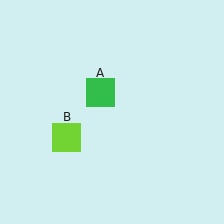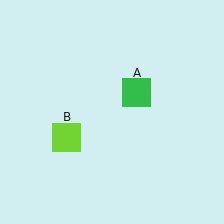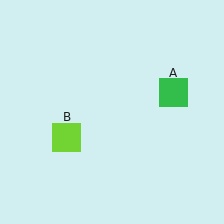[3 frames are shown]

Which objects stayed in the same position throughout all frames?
Lime square (object B) remained stationary.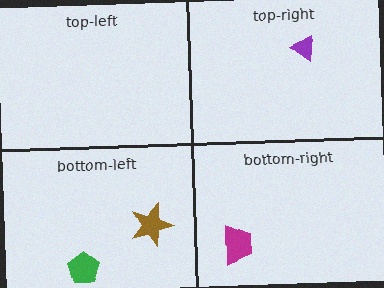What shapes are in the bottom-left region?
The brown star, the green pentagon.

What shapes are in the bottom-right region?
The magenta trapezoid.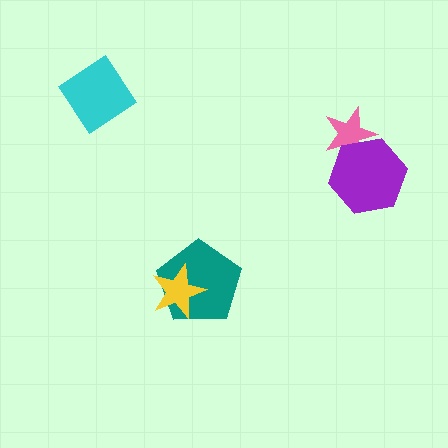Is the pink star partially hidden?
Yes, it is partially covered by another shape.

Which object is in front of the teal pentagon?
The yellow star is in front of the teal pentagon.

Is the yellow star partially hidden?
No, no other shape covers it.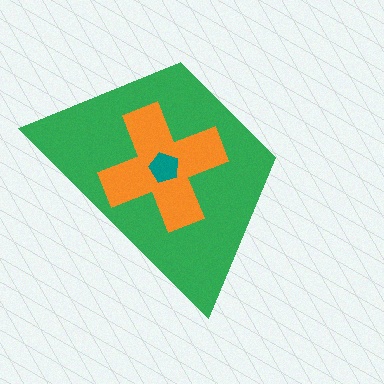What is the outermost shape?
The green trapezoid.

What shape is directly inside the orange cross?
The teal pentagon.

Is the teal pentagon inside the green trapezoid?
Yes.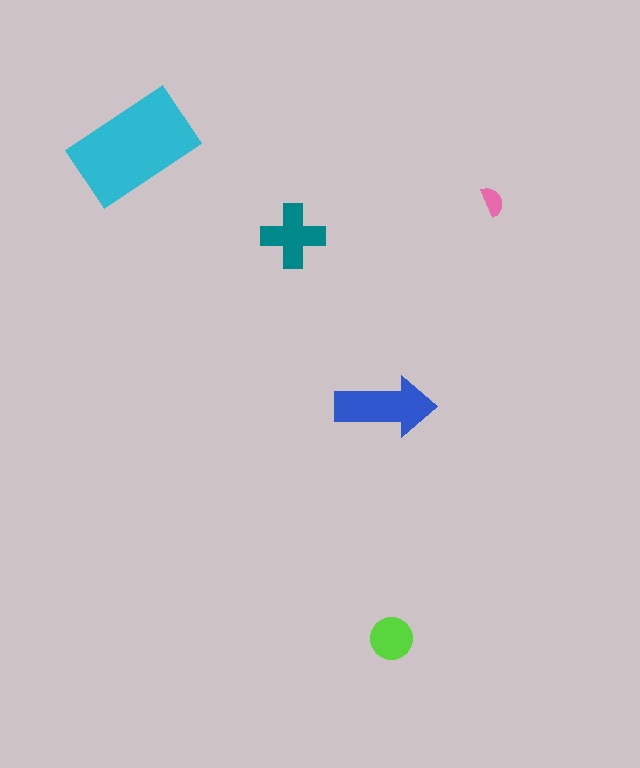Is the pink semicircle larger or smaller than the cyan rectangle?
Smaller.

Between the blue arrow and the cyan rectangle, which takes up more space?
The cyan rectangle.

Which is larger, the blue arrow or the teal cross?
The blue arrow.